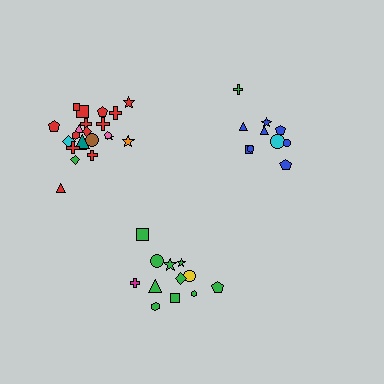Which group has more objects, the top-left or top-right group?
The top-left group.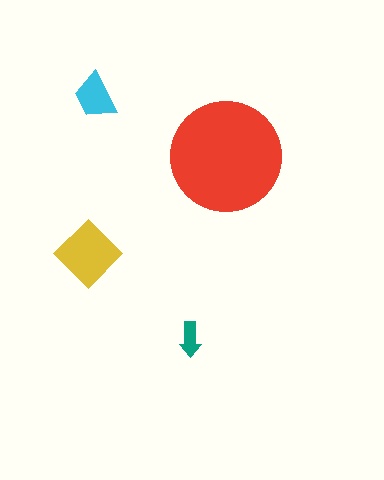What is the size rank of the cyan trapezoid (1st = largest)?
3rd.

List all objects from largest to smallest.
The red circle, the yellow diamond, the cyan trapezoid, the teal arrow.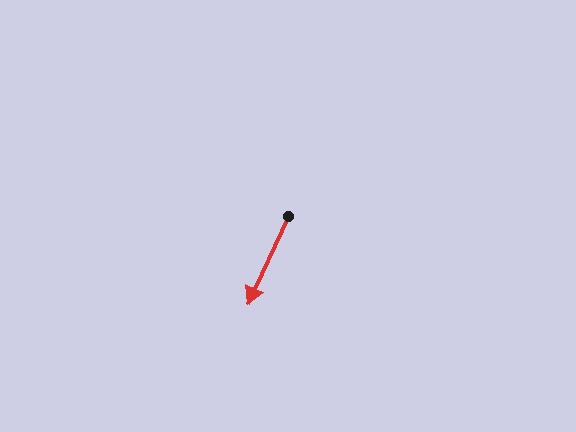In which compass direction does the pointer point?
Southwest.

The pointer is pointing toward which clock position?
Roughly 7 o'clock.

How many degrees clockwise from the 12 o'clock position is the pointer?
Approximately 205 degrees.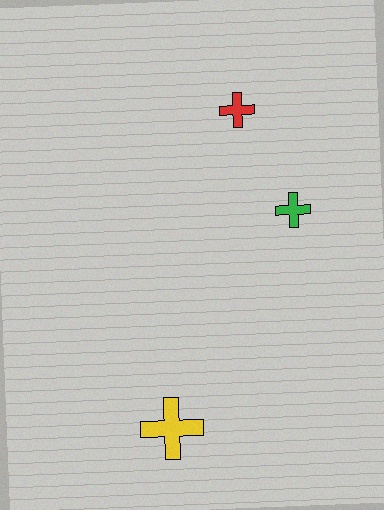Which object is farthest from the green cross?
The yellow cross is farthest from the green cross.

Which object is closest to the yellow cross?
The green cross is closest to the yellow cross.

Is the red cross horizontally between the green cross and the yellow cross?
Yes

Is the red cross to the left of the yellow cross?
No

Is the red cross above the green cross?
Yes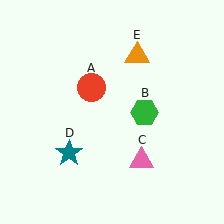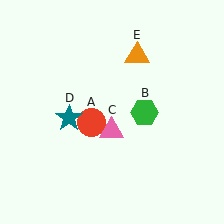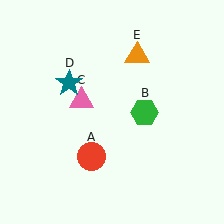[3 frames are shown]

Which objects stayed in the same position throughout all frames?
Green hexagon (object B) and orange triangle (object E) remained stationary.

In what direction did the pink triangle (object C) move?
The pink triangle (object C) moved up and to the left.